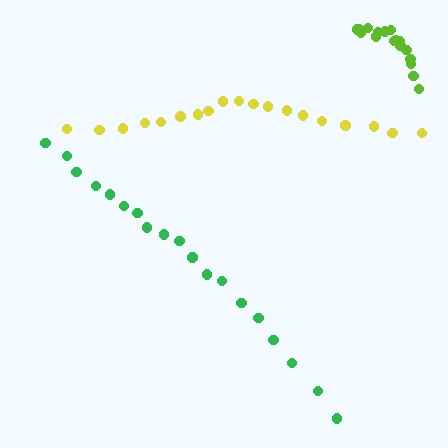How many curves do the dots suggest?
There are 3 distinct paths.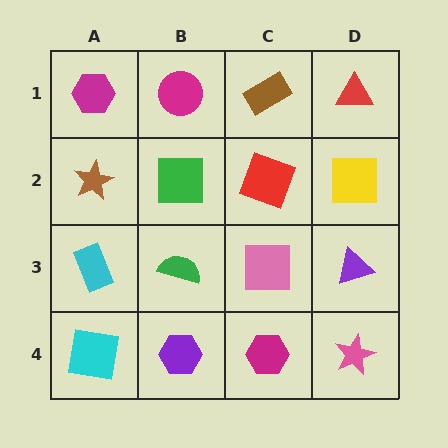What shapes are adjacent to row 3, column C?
A red square (row 2, column C), a magenta hexagon (row 4, column C), a green semicircle (row 3, column B), a purple triangle (row 3, column D).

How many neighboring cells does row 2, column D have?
3.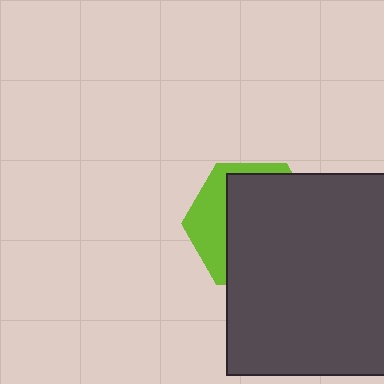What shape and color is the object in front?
The object in front is a dark gray rectangle.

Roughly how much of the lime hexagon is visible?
A small part of it is visible (roughly 31%).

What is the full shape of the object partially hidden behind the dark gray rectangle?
The partially hidden object is a lime hexagon.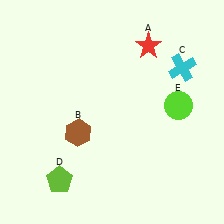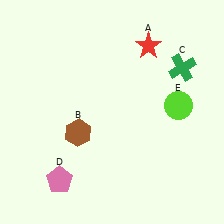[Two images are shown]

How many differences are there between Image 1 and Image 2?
There are 2 differences between the two images.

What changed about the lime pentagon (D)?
In Image 1, D is lime. In Image 2, it changed to pink.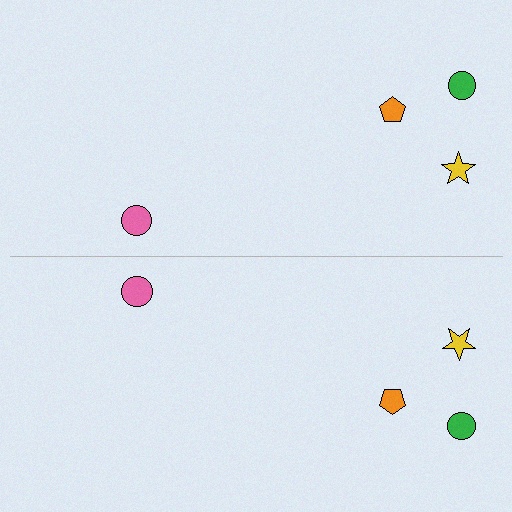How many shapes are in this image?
There are 8 shapes in this image.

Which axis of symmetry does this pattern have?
The pattern has a horizontal axis of symmetry running through the center of the image.